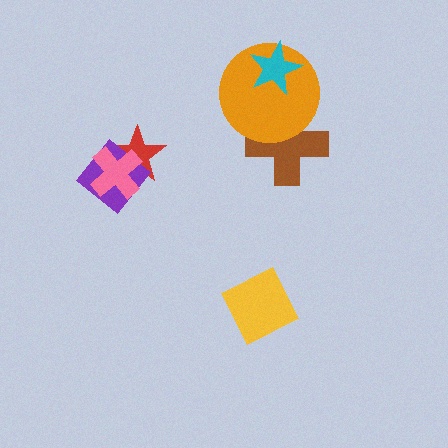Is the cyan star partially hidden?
No, no other shape covers it.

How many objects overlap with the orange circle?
2 objects overlap with the orange circle.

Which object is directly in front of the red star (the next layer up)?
The purple diamond is directly in front of the red star.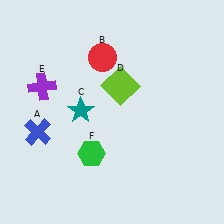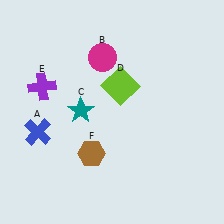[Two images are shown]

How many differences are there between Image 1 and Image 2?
There are 2 differences between the two images.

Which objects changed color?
B changed from red to magenta. F changed from green to brown.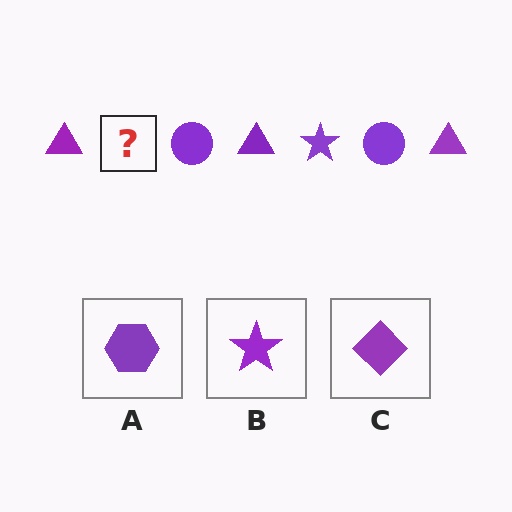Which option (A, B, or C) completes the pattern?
B.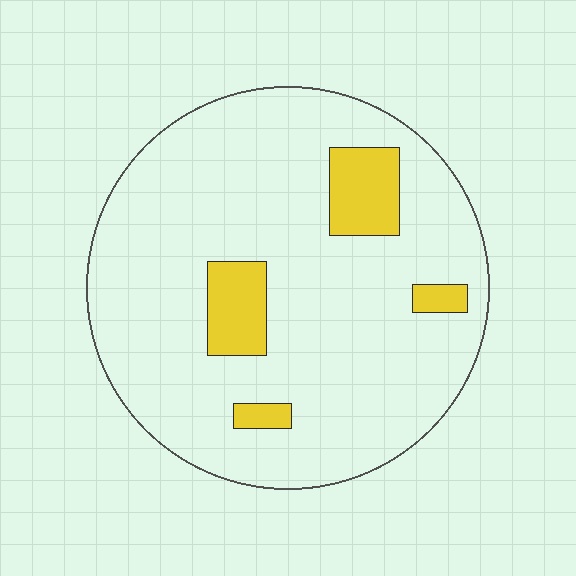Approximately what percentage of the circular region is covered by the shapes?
Approximately 10%.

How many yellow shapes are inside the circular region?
4.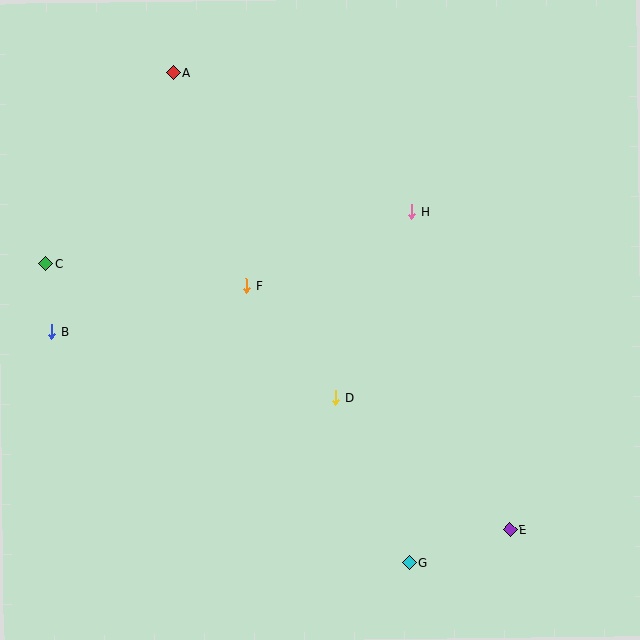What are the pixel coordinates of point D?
Point D is at (335, 398).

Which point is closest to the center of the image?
Point D at (335, 398) is closest to the center.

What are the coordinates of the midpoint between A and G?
The midpoint between A and G is at (291, 318).